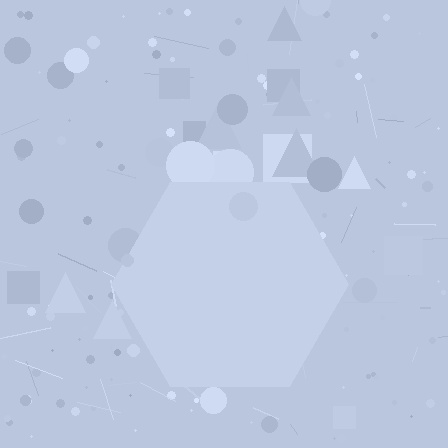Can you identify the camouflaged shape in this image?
The camouflaged shape is a hexagon.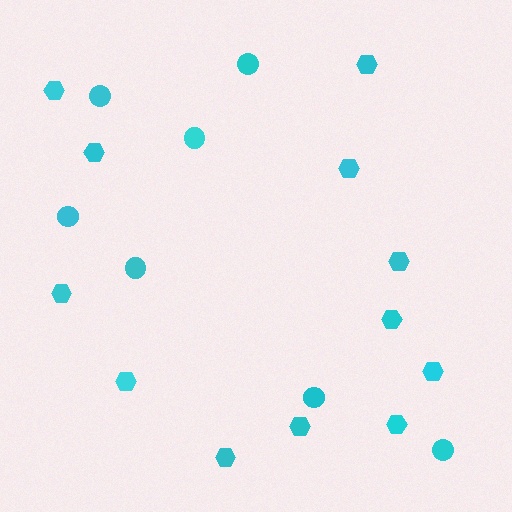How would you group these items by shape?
There are 2 groups: one group of hexagons (12) and one group of circles (7).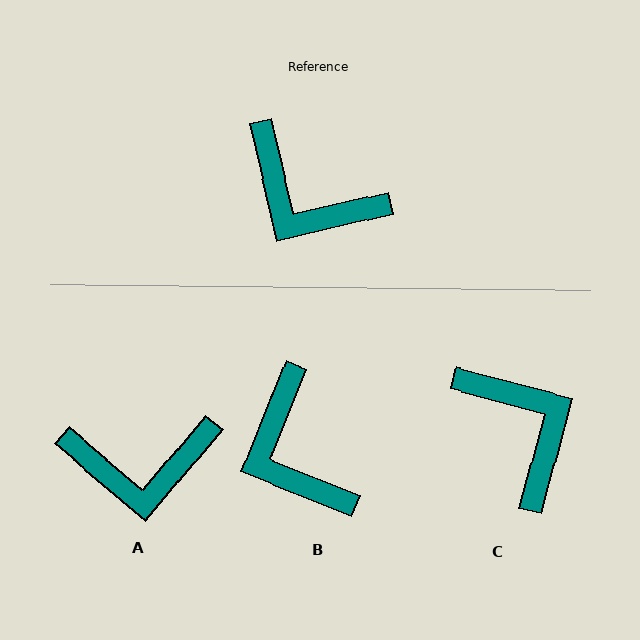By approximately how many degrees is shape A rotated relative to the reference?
Approximately 37 degrees counter-clockwise.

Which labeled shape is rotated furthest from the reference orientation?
C, about 152 degrees away.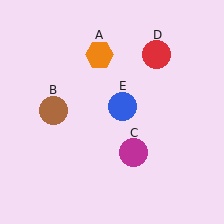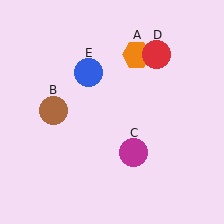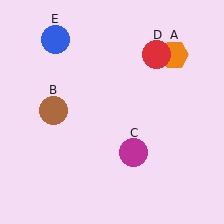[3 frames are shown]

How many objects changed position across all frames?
2 objects changed position: orange hexagon (object A), blue circle (object E).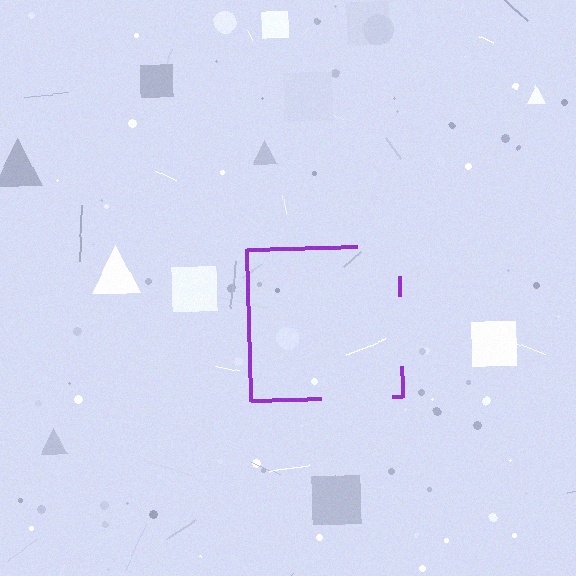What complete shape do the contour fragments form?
The contour fragments form a square.